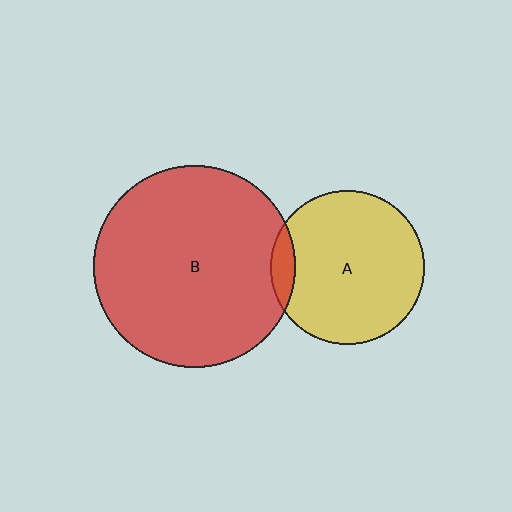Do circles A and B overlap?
Yes.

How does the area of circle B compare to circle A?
Approximately 1.7 times.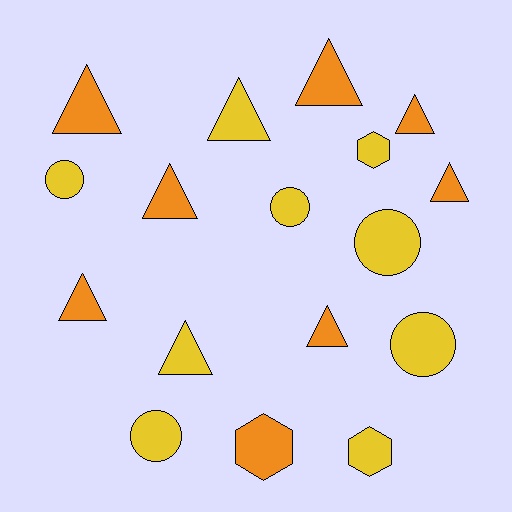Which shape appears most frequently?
Triangle, with 9 objects.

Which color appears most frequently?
Yellow, with 9 objects.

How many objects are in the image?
There are 17 objects.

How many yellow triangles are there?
There are 2 yellow triangles.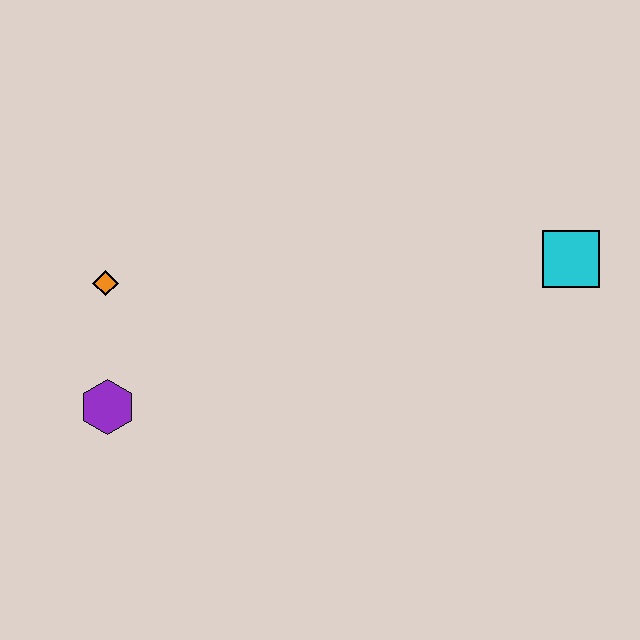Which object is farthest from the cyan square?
The purple hexagon is farthest from the cyan square.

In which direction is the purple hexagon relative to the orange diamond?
The purple hexagon is below the orange diamond.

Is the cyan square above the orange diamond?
Yes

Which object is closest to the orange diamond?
The purple hexagon is closest to the orange diamond.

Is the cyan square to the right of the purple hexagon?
Yes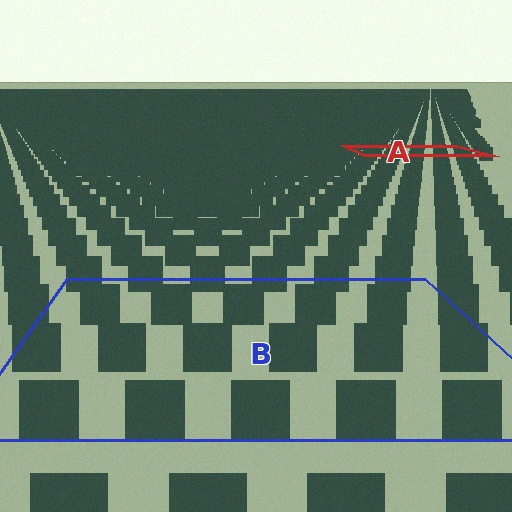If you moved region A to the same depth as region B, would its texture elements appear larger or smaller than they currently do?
They would appear larger. At a closer depth, the same texture elements are projected at a bigger on-screen size.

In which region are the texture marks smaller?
The texture marks are smaller in region A, because it is farther away.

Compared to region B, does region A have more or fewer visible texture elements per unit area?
Region A has more texture elements per unit area — they are packed more densely because it is farther away.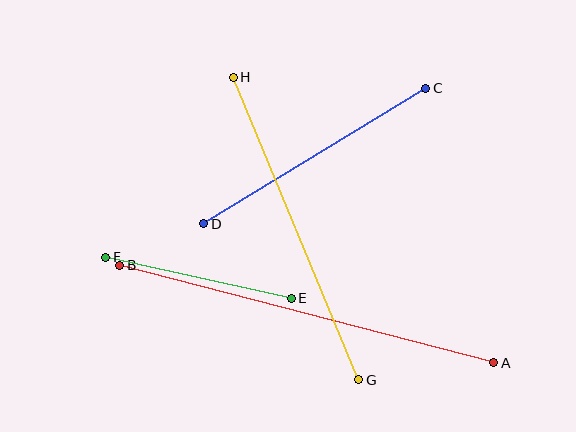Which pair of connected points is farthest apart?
Points A and B are farthest apart.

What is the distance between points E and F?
The distance is approximately 190 pixels.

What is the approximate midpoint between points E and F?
The midpoint is at approximately (198, 278) pixels.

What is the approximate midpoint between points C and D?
The midpoint is at approximately (315, 156) pixels.